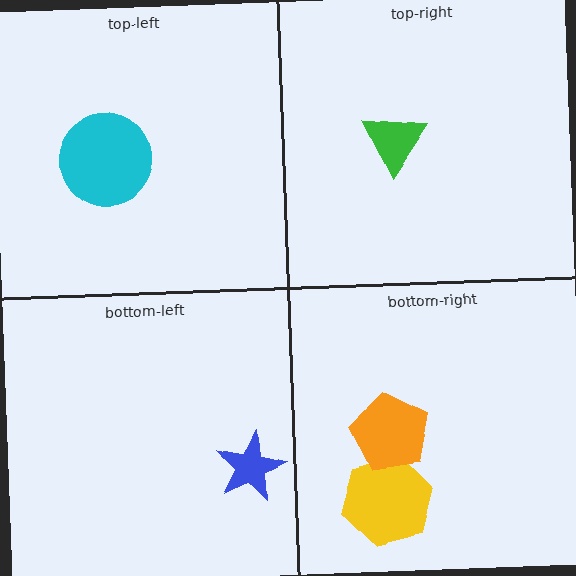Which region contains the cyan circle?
The top-left region.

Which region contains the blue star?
The bottom-left region.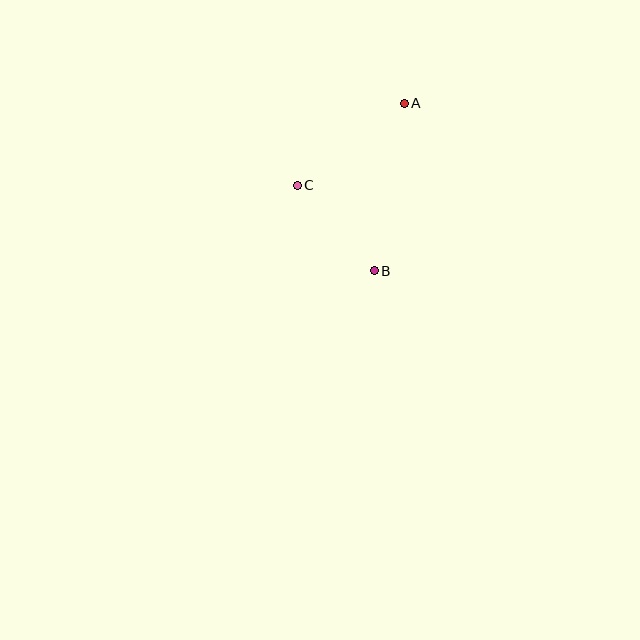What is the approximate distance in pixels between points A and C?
The distance between A and C is approximately 135 pixels.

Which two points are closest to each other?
Points B and C are closest to each other.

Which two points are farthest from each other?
Points A and B are farthest from each other.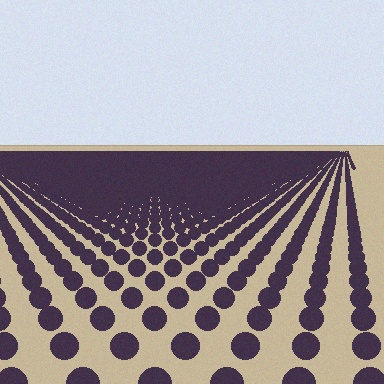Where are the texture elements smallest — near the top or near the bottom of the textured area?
Near the top.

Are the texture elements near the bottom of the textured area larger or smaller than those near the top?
Larger. Near the bottom, elements are closer to the viewer and appear at a bigger on-screen size.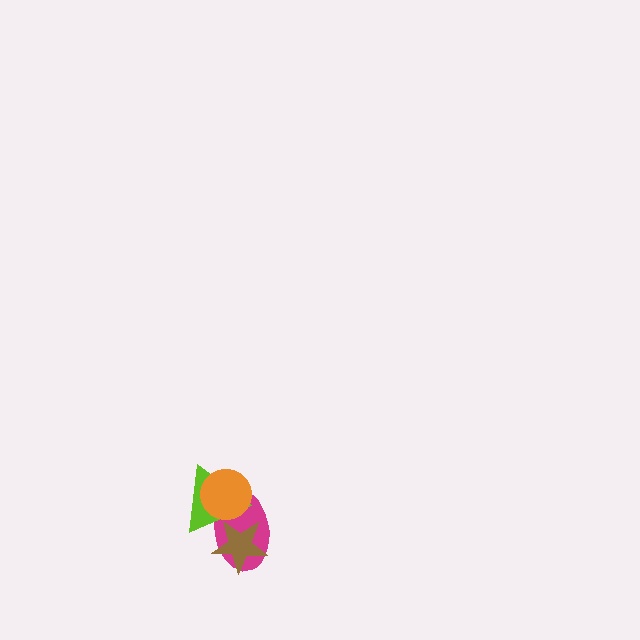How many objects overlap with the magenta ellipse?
3 objects overlap with the magenta ellipse.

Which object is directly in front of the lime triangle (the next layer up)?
The brown star is directly in front of the lime triangle.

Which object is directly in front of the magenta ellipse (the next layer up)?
The lime triangle is directly in front of the magenta ellipse.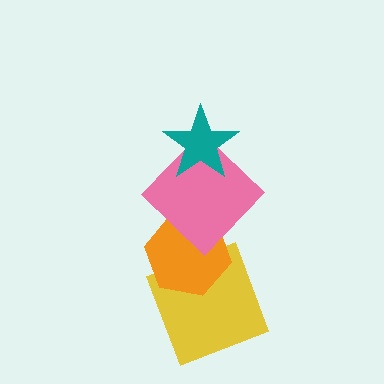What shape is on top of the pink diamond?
The teal star is on top of the pink diamond.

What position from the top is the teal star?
The teal star is 1st from the top.